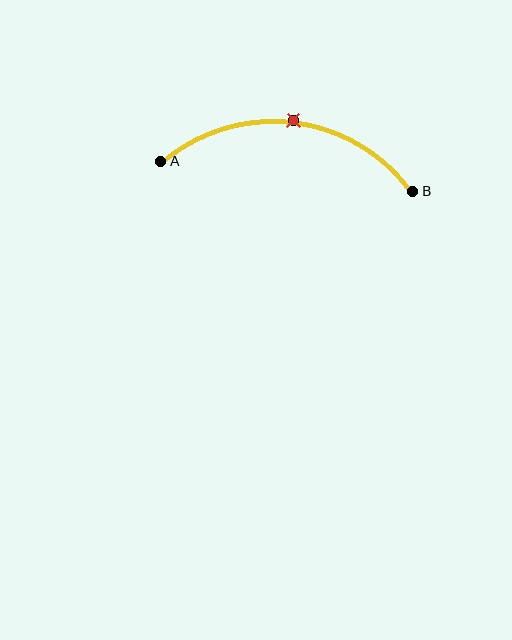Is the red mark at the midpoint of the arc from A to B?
Yes. The red mark lies on the arc at equal arc-length from both A and B — it is the arc midpoint.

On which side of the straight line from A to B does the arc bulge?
The arc bulges above the straight line connecting A and B.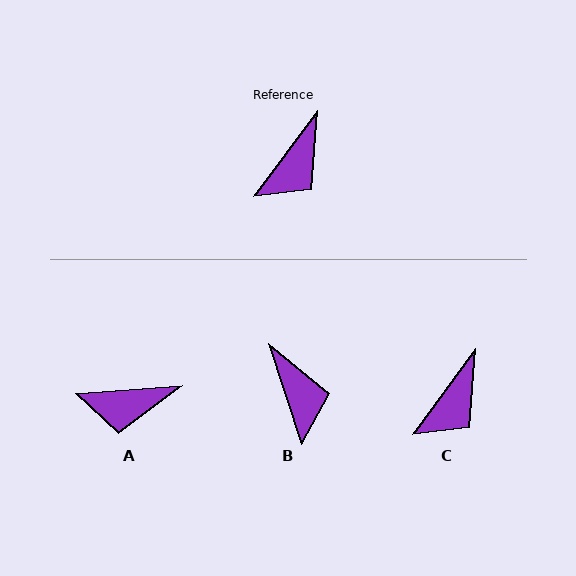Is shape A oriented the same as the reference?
No, it is off by about 49 degrees.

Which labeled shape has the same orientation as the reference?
C.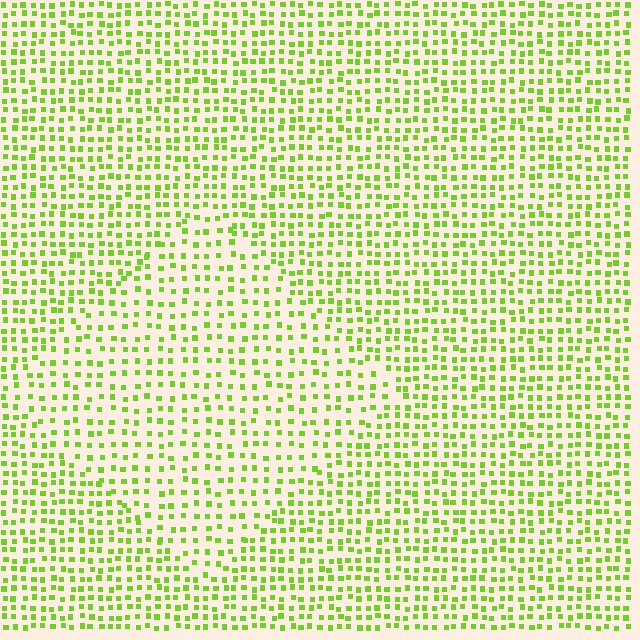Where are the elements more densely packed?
The elements are more densely packed outside the diamond boundary.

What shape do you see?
I see a diamond.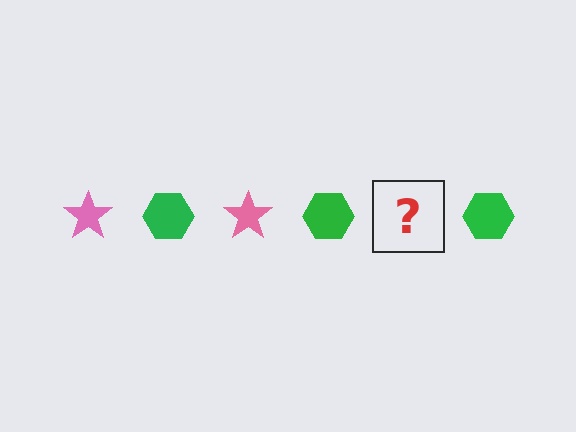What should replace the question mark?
The question mark should be replaced with a pink star.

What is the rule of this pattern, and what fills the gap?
The rule is that the pattern alternates between pink star and green hexagon. The gap should be filled with a pink star.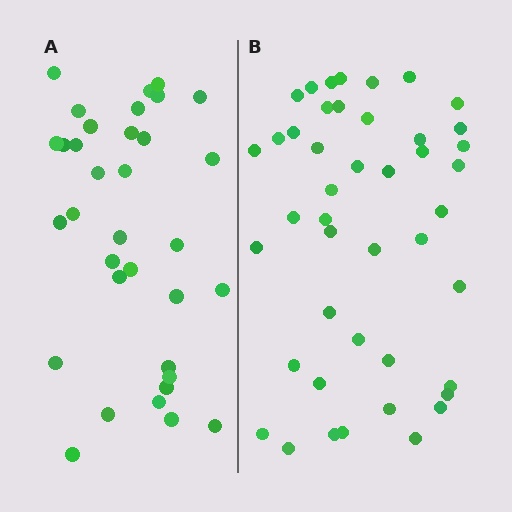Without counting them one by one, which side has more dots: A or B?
Region B (the right region) has more dots.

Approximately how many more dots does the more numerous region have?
Region B has roughly 10 or so more dots than region A.